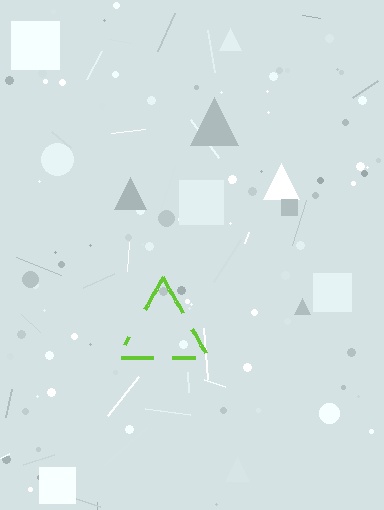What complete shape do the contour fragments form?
The contour fragments form a triangle.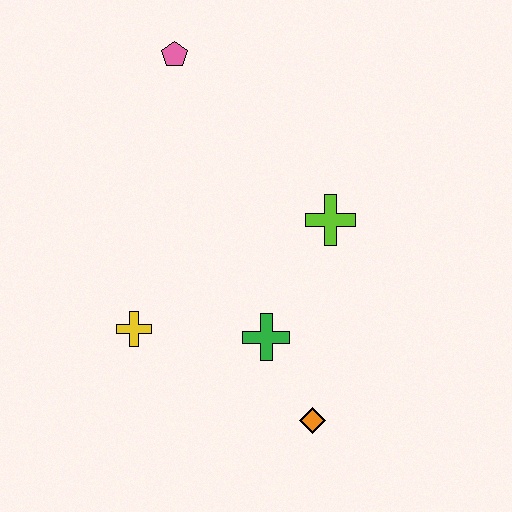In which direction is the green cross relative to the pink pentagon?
The green cross is below the pink pentagon.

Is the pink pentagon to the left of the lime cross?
Yes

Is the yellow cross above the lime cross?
No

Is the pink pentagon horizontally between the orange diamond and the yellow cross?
Yes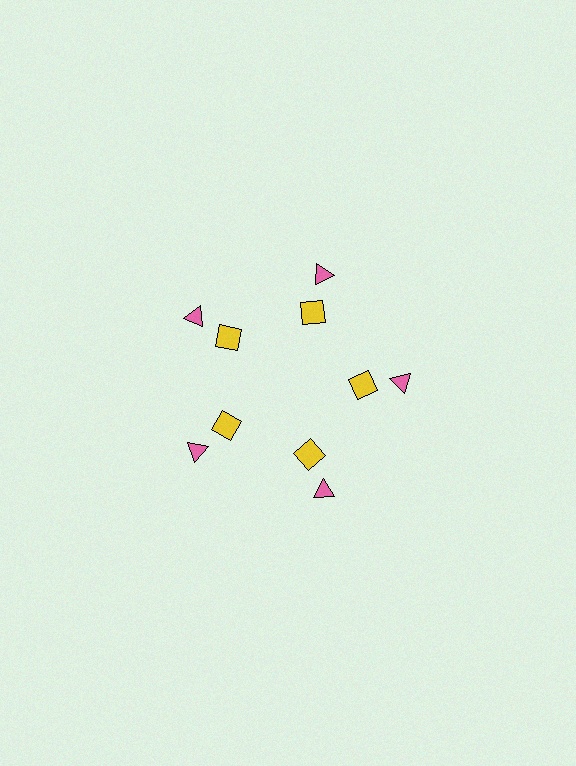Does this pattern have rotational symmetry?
Yes, this pattern has 5-fold rotational symmetry. It looks the same after rotating 72 degrees around the center.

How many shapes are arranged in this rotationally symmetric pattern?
There are 10 shapes, arranged in 5 groups of 2.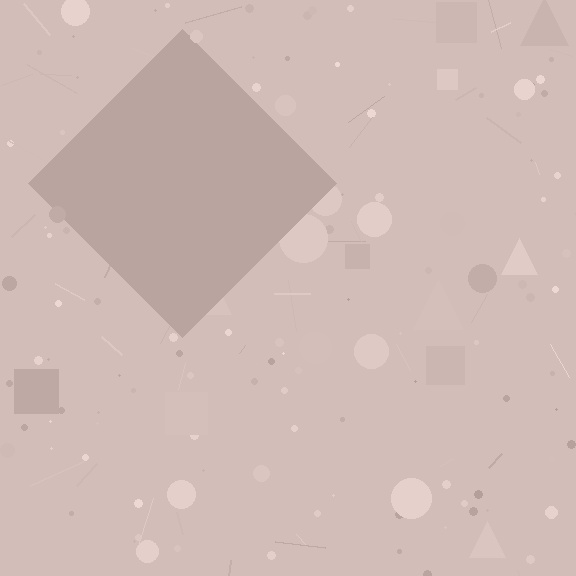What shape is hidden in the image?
A diamond is hidden in the image.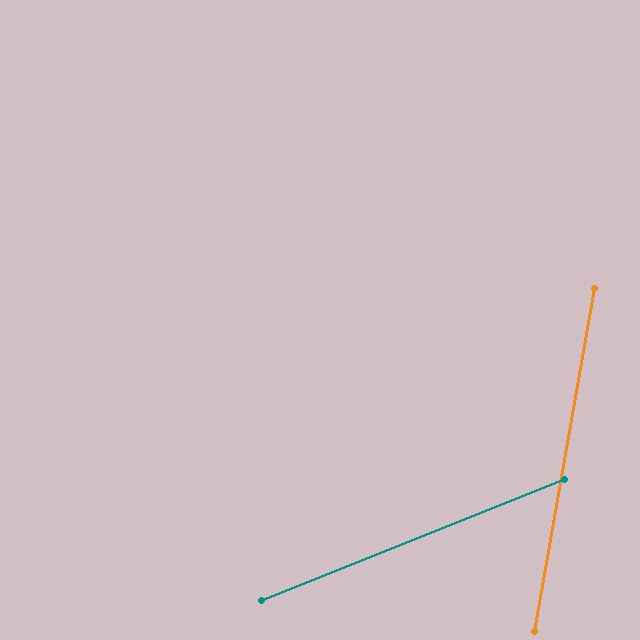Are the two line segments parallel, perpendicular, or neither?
Neither parallel nor perpendicular — they differ by about 58°.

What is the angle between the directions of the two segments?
Approximately 58 degrees.